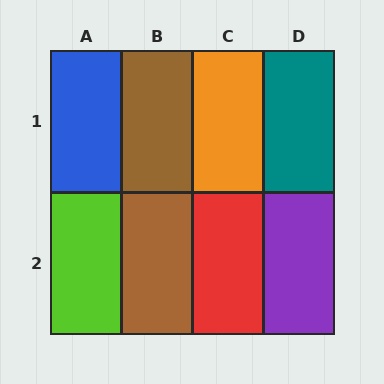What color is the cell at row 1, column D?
Teal.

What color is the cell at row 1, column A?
Blue.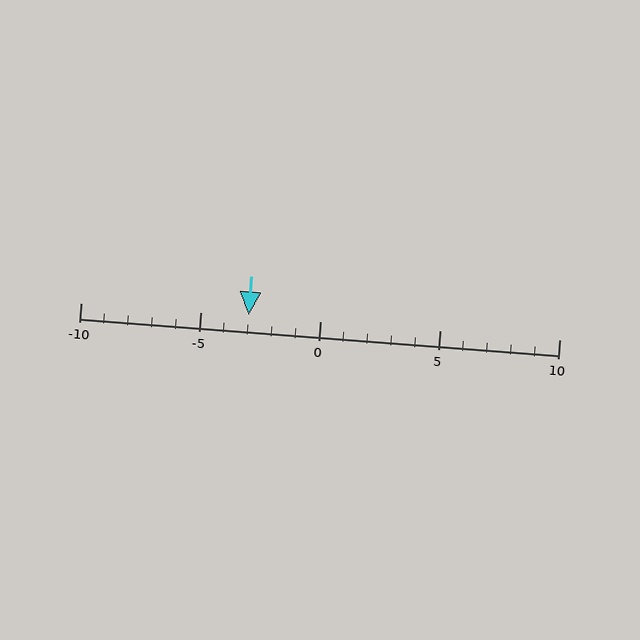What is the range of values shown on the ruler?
The ruler shows values from -10 to 10.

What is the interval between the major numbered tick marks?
The major tick marks are spaced 5 units apart.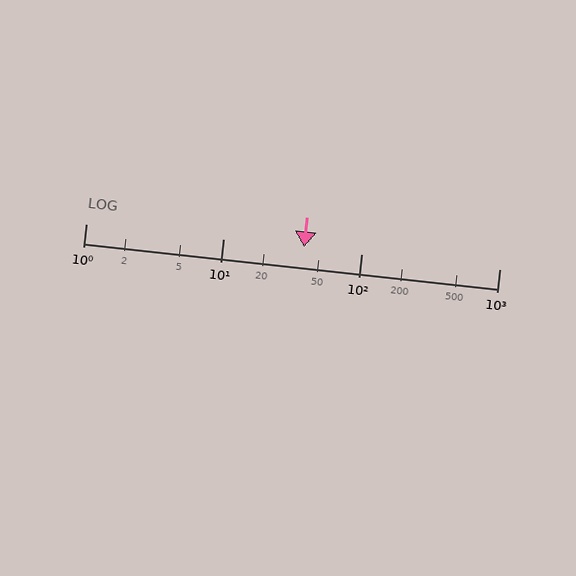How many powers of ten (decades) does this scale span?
The scale spans 3 decades, from 1 to 1000.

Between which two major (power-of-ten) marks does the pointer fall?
The pointer is between 10 and 100.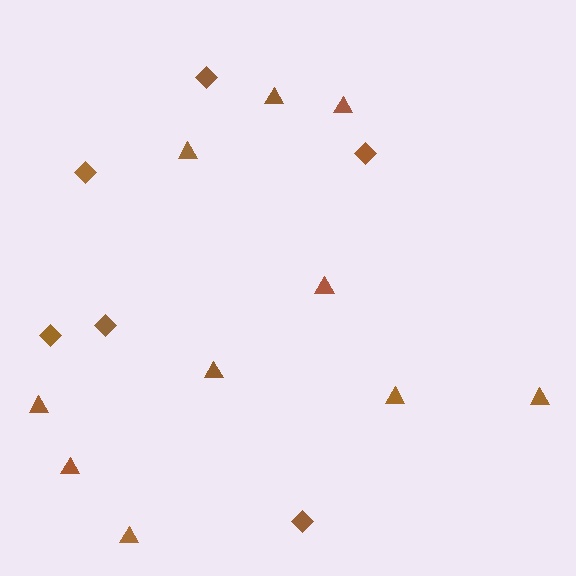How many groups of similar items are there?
There are 2 groups: one group of triangles (10) and one group of diamonds (6).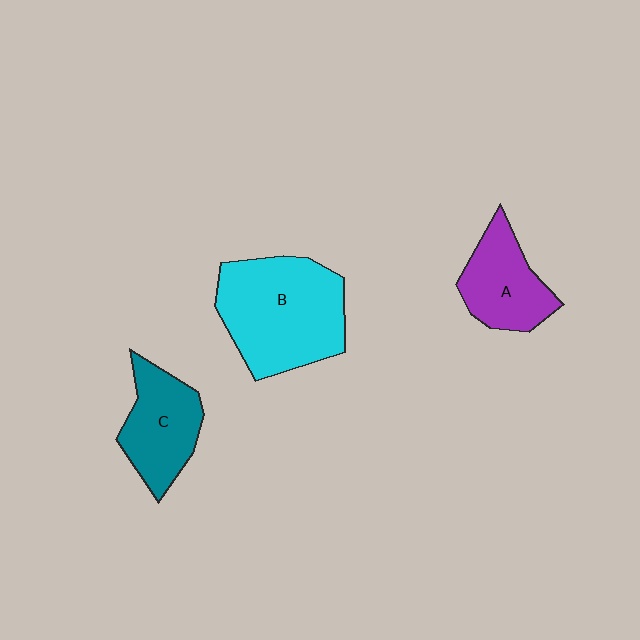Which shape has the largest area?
Shape B (cyan).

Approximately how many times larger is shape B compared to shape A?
Approximately 1.8 times.